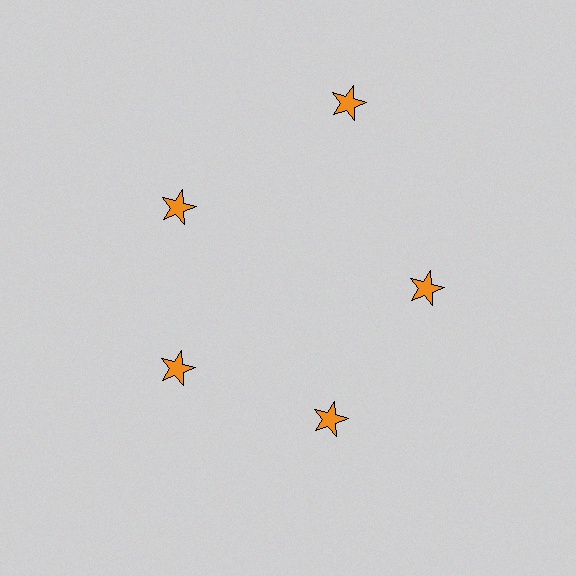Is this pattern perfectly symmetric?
No. The 5 orange stars are arranged in a ring, but one element near the 1 o'clock position is pushed outward from the center, breaking the 5-fold rotational symmetry.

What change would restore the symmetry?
The symmetry would be restored by moving it inward, back onto the ring so that all 5 stars sit at equal angles and equal distance from the center.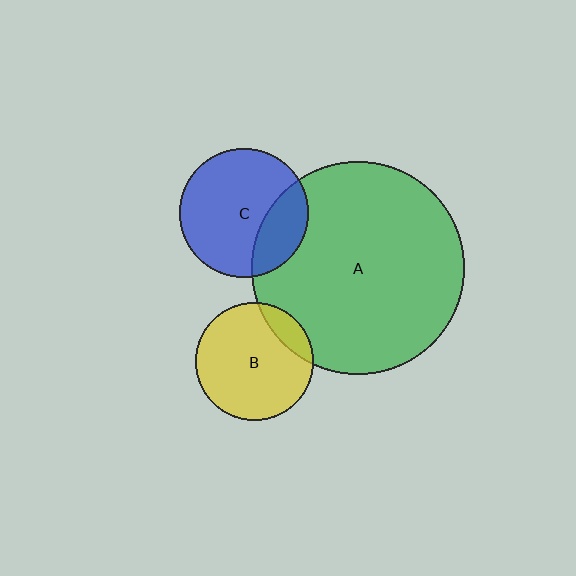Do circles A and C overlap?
Yes.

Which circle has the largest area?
Circle A (green).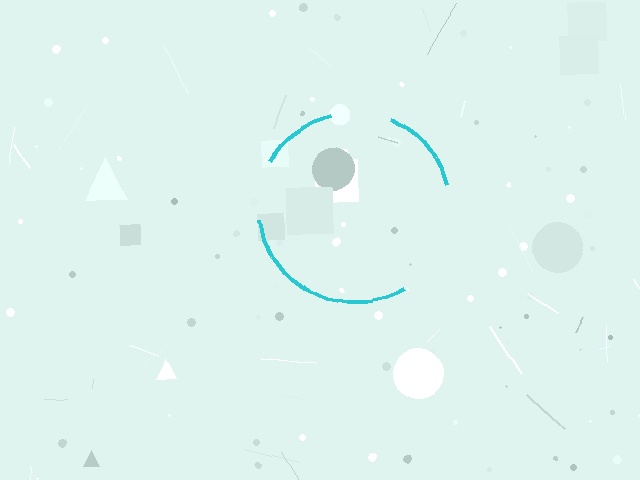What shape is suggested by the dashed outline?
The dashed outline suggests a circle.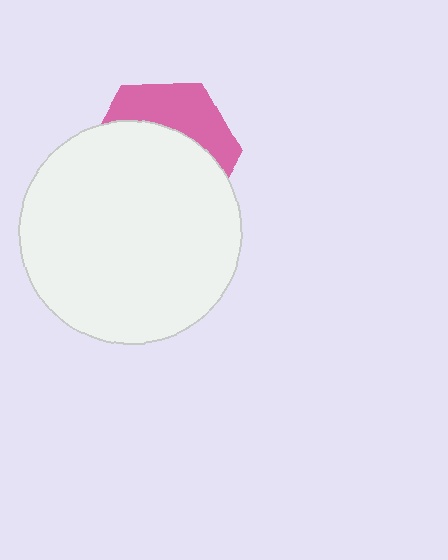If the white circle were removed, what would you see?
You would see the complete pink hexagon.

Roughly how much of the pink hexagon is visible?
A small part of it is visible (roughly 35%).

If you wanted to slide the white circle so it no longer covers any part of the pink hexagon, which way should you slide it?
Slide it down — that is the most direct way to separate the two shapes.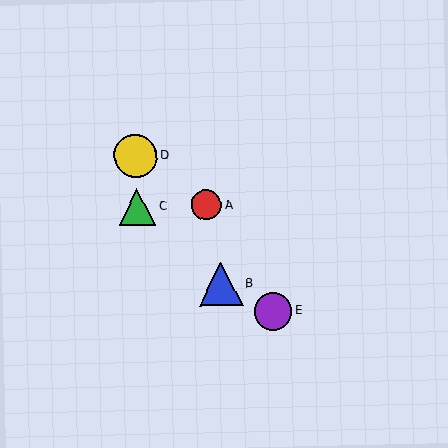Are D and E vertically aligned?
No, D is at x≈136 and E is at x≈273.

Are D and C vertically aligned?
Yes, both are at x≈136.